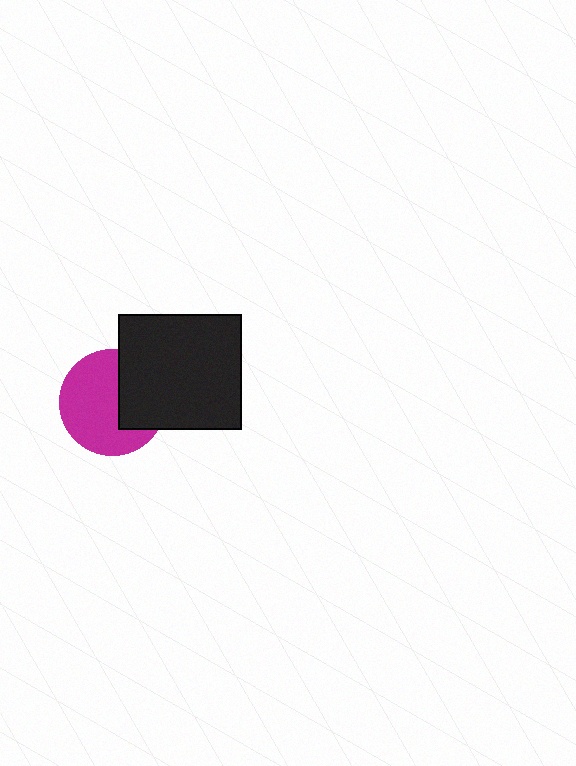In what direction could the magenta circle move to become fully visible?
The magenta circle could move left. That would shift it out from behind the black rectangle entirely.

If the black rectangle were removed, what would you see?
You would see the complete magenta circle.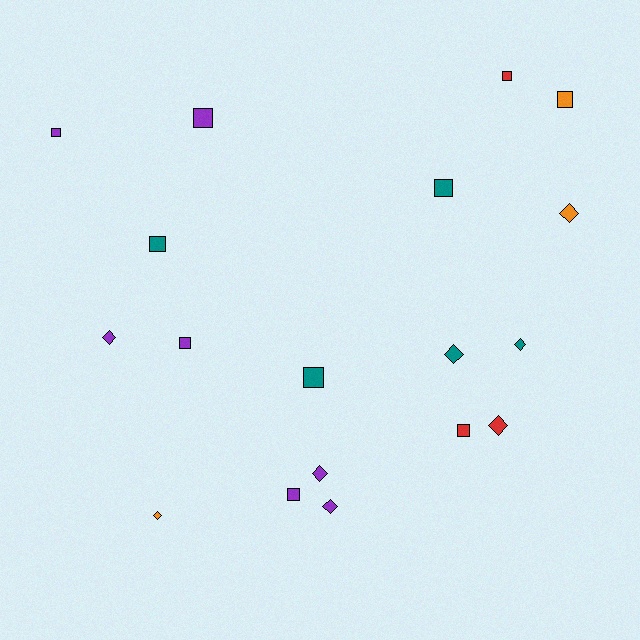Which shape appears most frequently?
Square, with 10 objects.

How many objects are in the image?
There are 18 objects.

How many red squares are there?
There are 2 red squares.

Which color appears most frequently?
Purple, with 7 objects.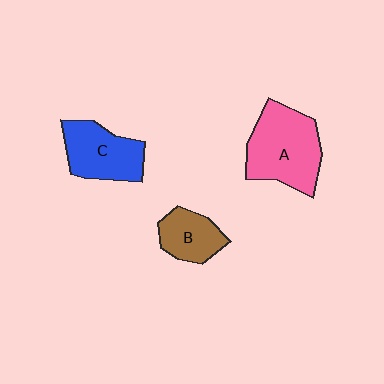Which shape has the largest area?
Shape A (pink).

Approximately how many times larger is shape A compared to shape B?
Approximately 1.9 times.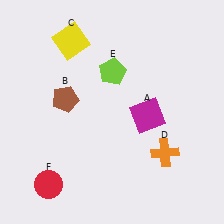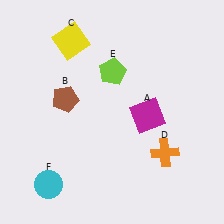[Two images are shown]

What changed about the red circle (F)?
In Image 1, F is red. In Image 2, it changed to cyan.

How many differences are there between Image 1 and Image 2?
There is 1 difference between the two images.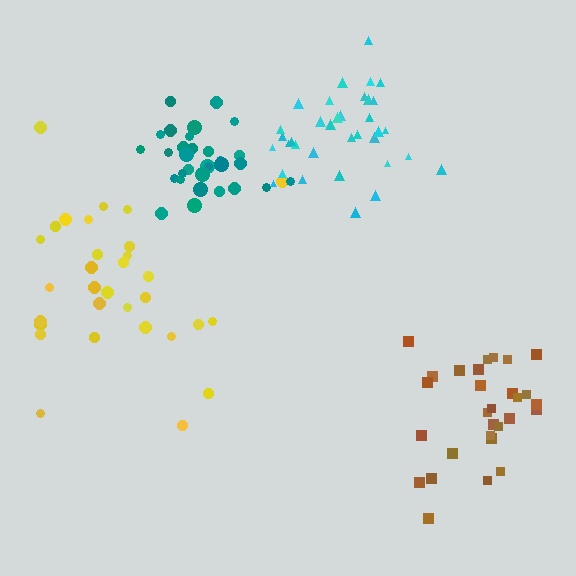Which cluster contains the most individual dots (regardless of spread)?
Cyan (35).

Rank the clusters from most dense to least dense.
teal, cyan, brown, yellow.